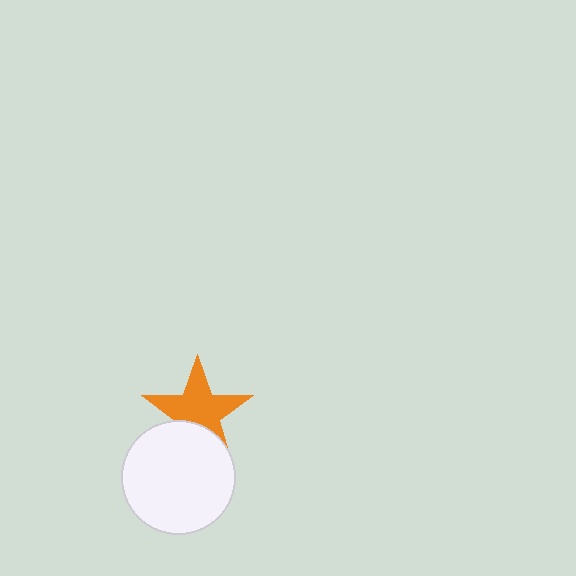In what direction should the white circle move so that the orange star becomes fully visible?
The white circle should move down. That is the shortest direction to clear the overlap and leave the orange star fully visible.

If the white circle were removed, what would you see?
You would see the complete orange star.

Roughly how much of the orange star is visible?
Most of it is visible (roughly 69%).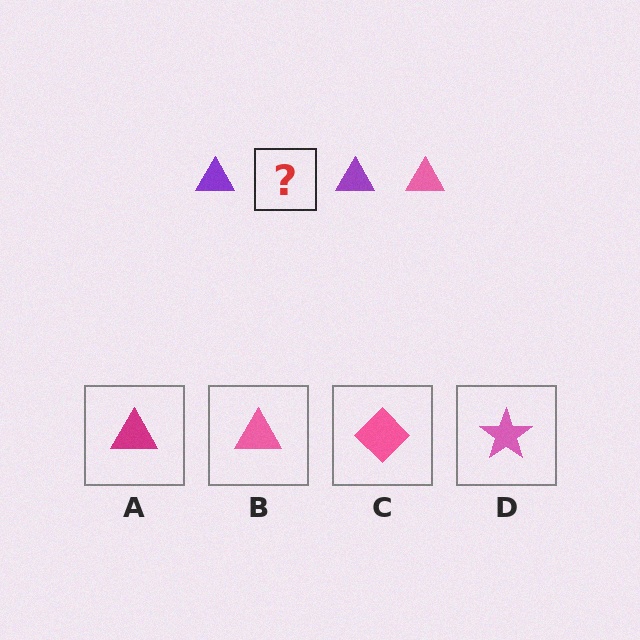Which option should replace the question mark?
Option B.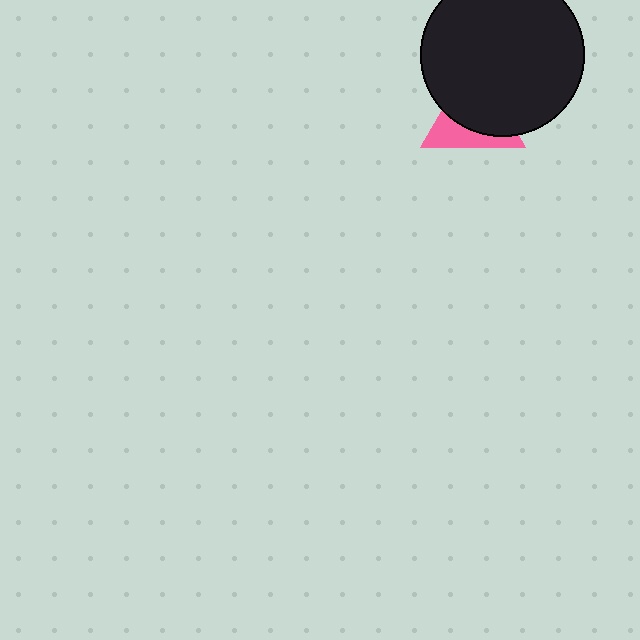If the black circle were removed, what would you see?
You would see the complete pink triangle.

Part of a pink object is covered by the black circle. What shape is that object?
It is a triangle.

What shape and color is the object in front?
The object in front is a black circle.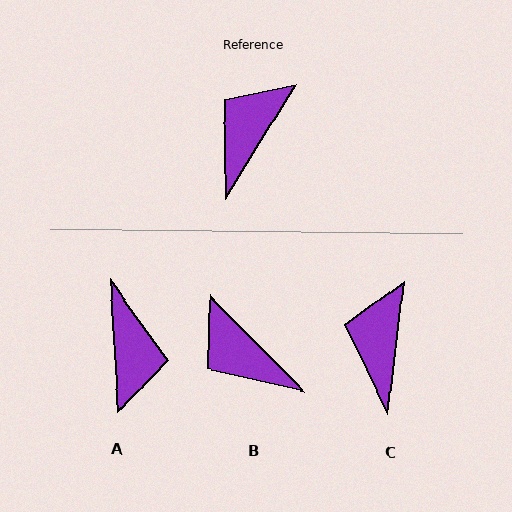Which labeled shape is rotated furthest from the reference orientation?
A, about 145 degrees away.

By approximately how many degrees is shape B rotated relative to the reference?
Approximately 76 degrees counter-clockwise.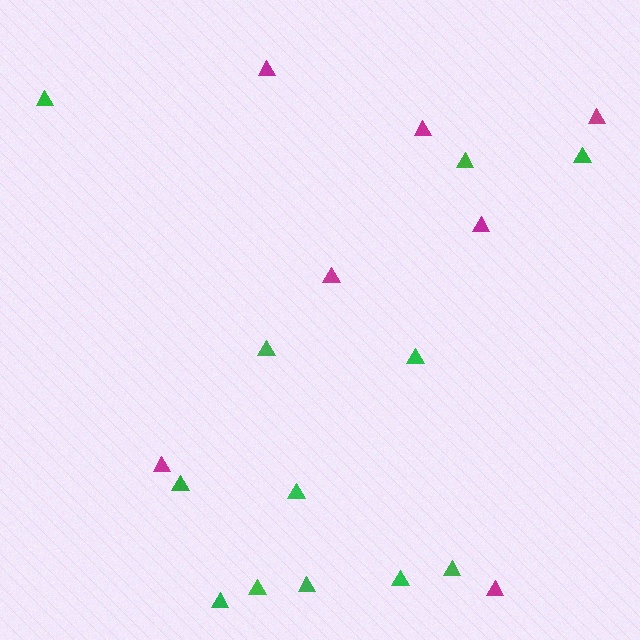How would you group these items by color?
There are 2 groups: one group of green triangles (12) and one group of magenta triangles (7).